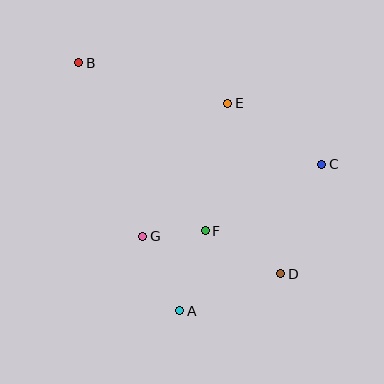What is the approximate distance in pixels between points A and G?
The distance between A and G is approximately 83 pixels.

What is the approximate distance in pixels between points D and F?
The distance between D and F is approximately 87 pixels.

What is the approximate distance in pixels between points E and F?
The distance between E and F is approximately 129 pixels.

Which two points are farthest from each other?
Points B and D are farthest from each other.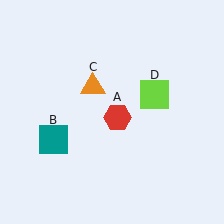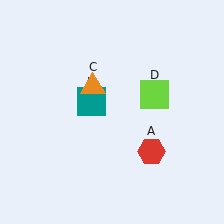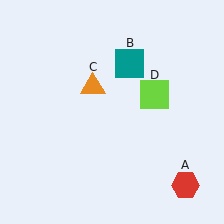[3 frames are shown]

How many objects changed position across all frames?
2 objects changed position: red hexagon (object A), teal square (object B).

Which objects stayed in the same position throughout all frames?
Orange triangle (object C) and lime square (object D) remained stationary.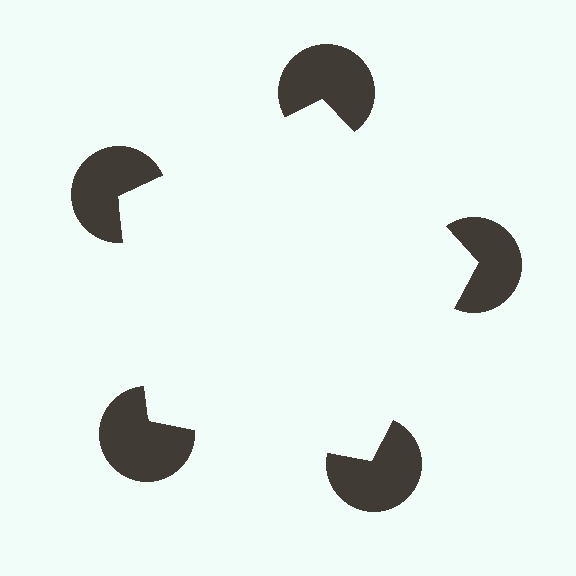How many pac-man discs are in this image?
There are 5 — one at each vertex of the illusory pentagon.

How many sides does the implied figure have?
5 sides.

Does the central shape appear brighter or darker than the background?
It typically appears slightly brighter than the background, even though no actual brightness change is drawn.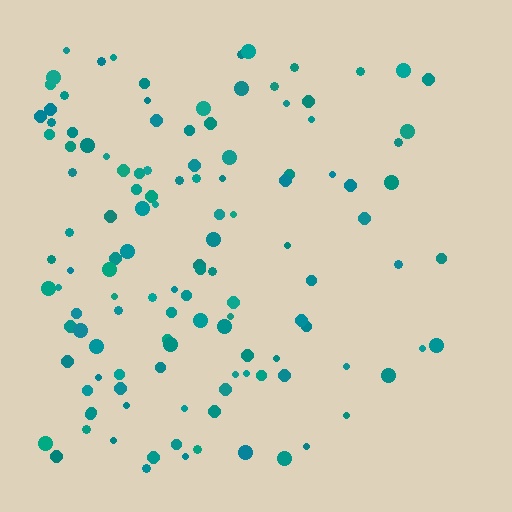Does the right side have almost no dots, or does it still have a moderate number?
Still a moderate number, just noticeably fewer than the left.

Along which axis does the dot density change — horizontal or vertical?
Horizontal.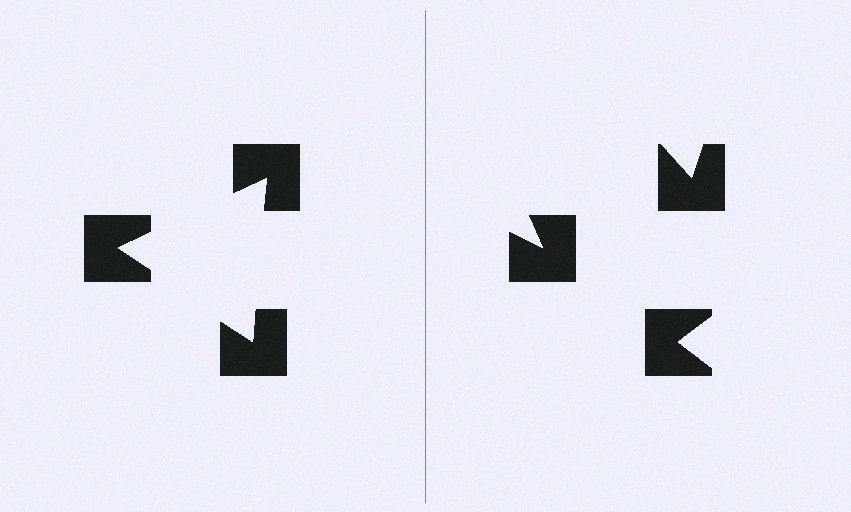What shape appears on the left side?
An illusory triangle.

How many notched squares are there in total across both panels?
6 — 3 on each side.